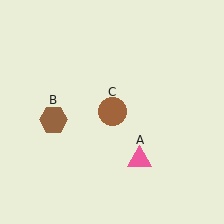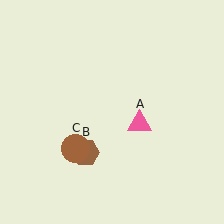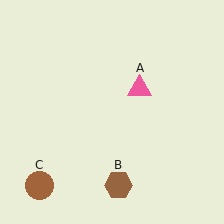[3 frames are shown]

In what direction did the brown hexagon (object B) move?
The brown hexagon (object B) moved down and to the right.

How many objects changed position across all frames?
3 objects changed position: pink triangle (object A), brown hexagon (object B), brown circle (object C).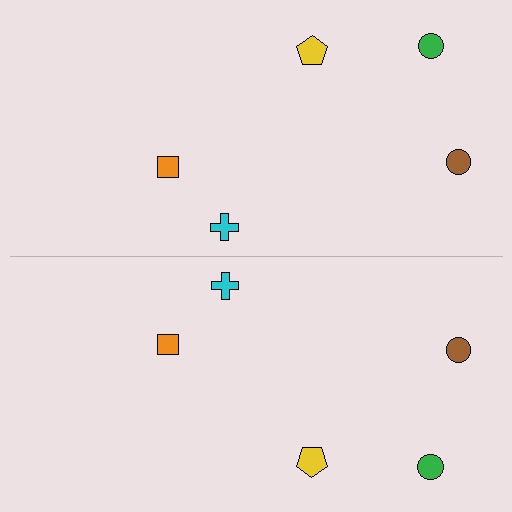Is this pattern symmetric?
Yes, this pattern has bilateral (reflection) symmetry.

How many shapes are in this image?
There are 10 shapes in this image.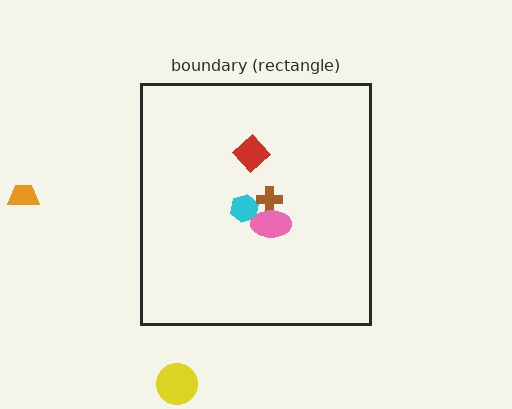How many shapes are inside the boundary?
4 inside, 2 outside.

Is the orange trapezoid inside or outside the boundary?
Outside.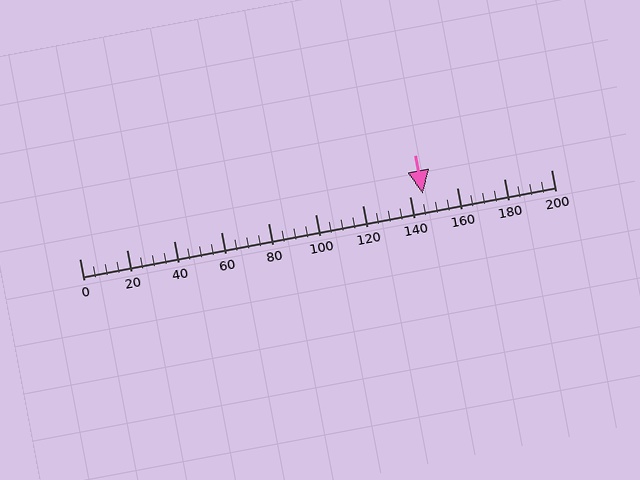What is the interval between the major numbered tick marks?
The major tick marks are spaced 20 units apart.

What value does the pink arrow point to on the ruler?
The pink arrow points to approximately 146.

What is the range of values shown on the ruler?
The ruler shows values from 0 to 200.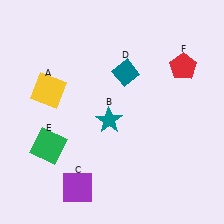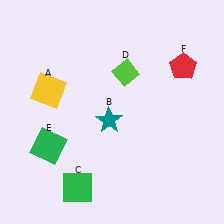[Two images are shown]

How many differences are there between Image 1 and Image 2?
There are 2 differences between the two images.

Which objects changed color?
C changed from purple to green. D changed from teal to lime.